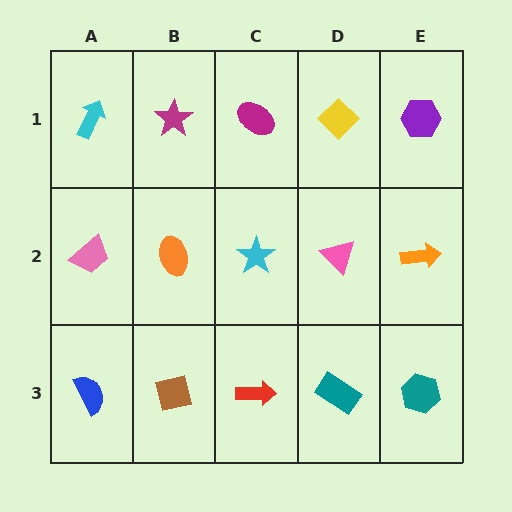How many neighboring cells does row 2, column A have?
3.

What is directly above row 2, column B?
A magenta star.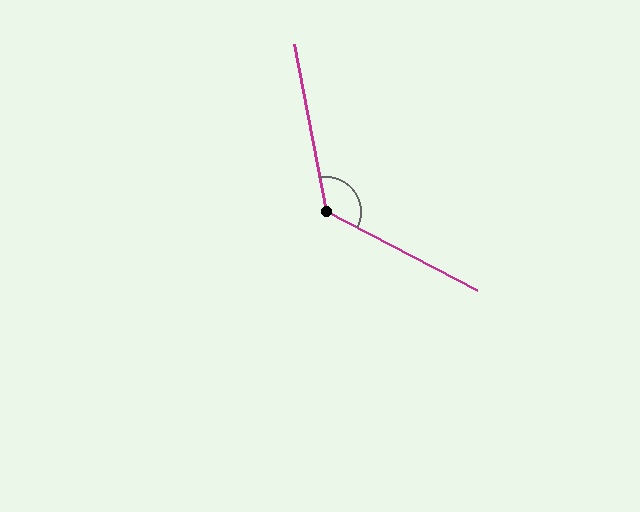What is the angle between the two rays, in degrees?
Approximately 128 degrees.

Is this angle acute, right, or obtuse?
It is obtuse.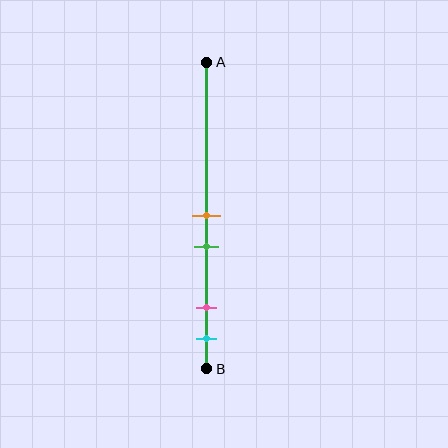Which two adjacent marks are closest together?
The orange and green marks are the closest adjacent pair.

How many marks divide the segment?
There are 4 marks dividing the segment.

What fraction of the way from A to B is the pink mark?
The pink mark is approximately 80% (0.8) of the way from A to B.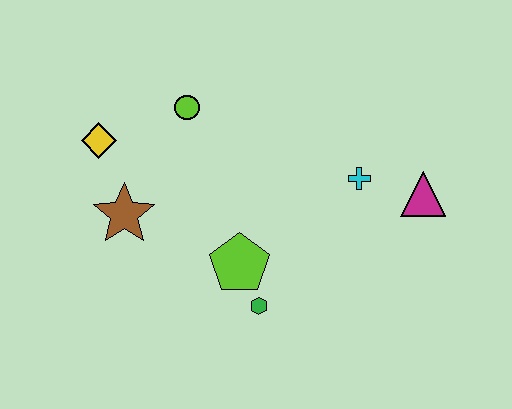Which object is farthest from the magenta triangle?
The yellow diamond is farthest from the magenta triangle.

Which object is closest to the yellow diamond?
The brown star is closest to the yellow diamond.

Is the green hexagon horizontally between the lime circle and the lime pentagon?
No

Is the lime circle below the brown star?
No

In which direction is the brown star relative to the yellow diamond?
The brown star is below the yellow diamond.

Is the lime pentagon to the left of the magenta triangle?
Yes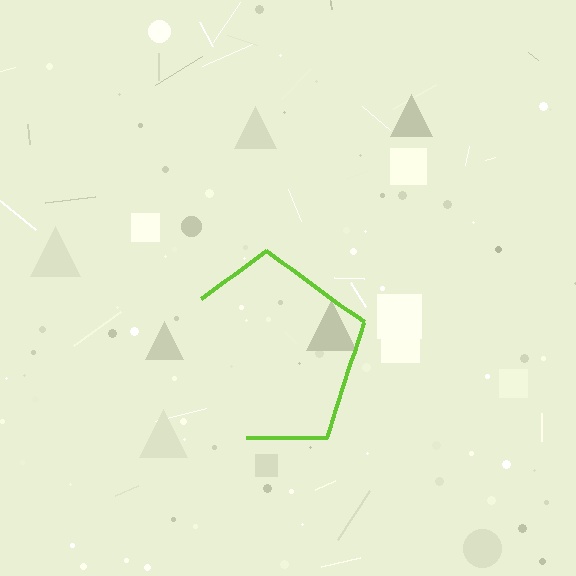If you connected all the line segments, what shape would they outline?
They would outline a pentagon.